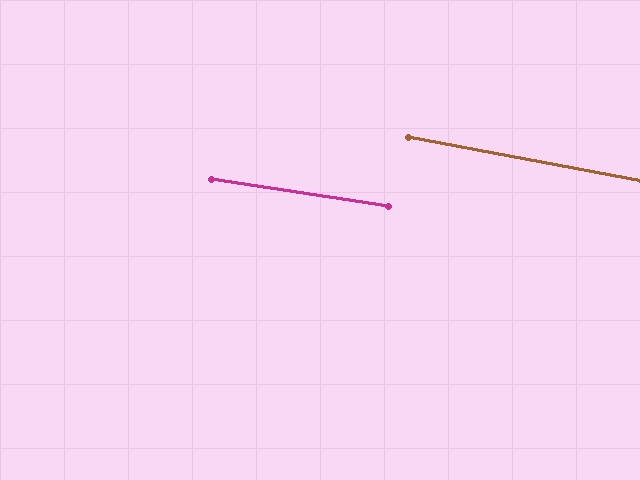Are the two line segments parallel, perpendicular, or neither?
Parallel — their directions differ by only 1.7°.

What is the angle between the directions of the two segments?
Approximately 2 degrees.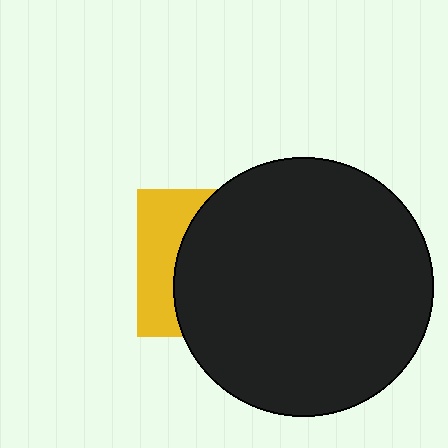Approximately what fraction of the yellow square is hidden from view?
Roughly 69% of the yellow square is hidden behind the black circle.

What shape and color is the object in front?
The object in front is a black circle.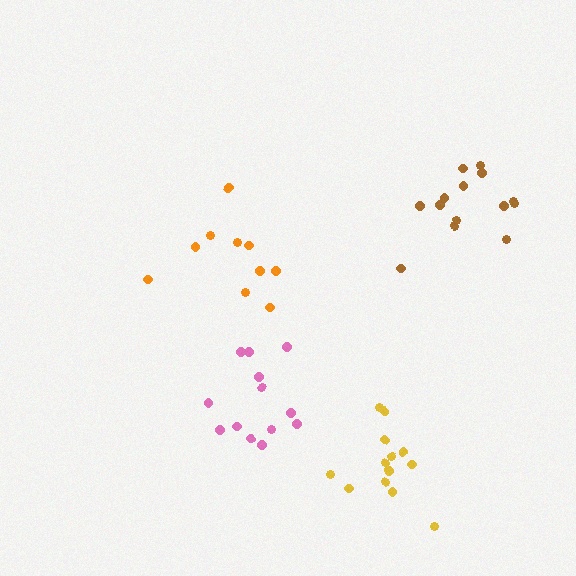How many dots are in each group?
Group 1: 14 dots, Group 2: 13 dots, Group 3: 10 dots, Group 4: 13 dots (50 total).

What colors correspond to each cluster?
The clusters are colored: brown, pink, orange, yellow.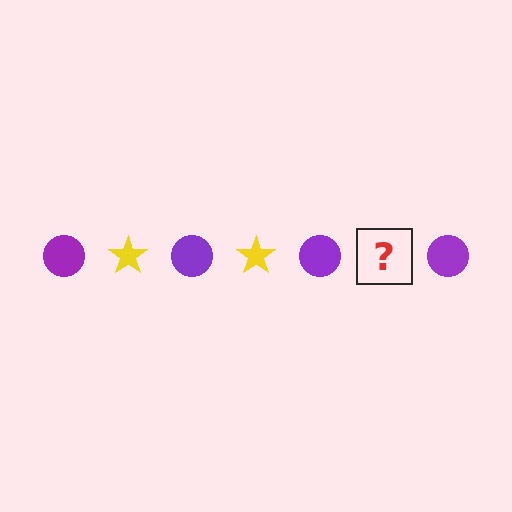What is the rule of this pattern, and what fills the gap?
The rule is that the pattern alternates between purple circle and yellow star. The gap should be filled with a yellow star.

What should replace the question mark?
The question mark should be replaced with a yellow star.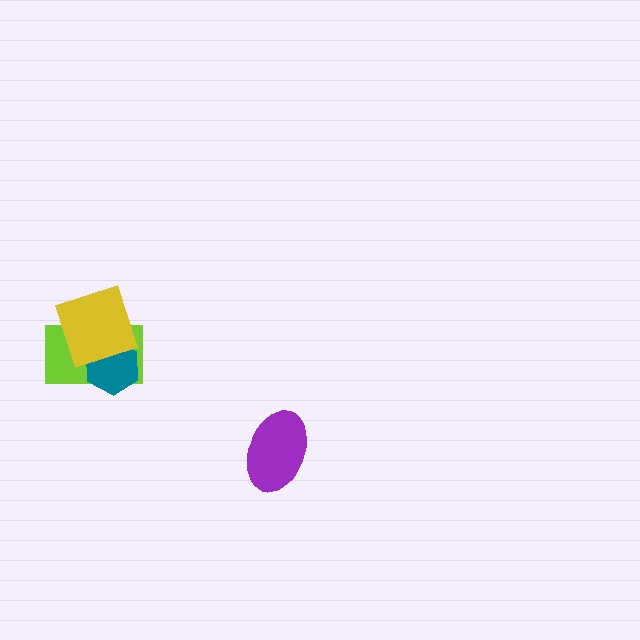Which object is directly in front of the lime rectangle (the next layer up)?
The teal hexagon is directly in front of the lime rectangle.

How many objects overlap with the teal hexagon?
2 objects overlap with the teal hexagon.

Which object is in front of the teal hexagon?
The yellow square is in front of the teal hexagon.